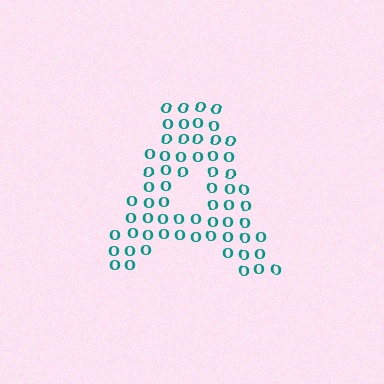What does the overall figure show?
The overall figure shows the letter A.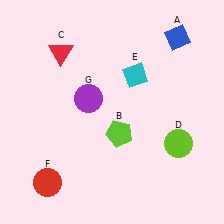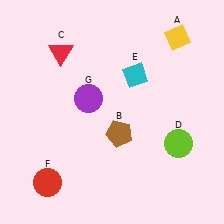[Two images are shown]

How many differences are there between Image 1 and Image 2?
There are 2 differences between the two images.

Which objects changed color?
A changed from blue to yellow. B changed from lime to brown.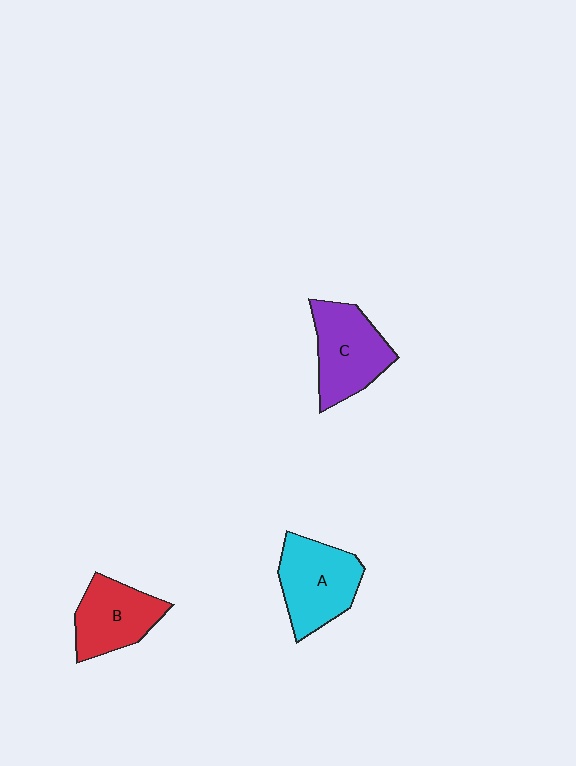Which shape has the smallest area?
Shape B (red).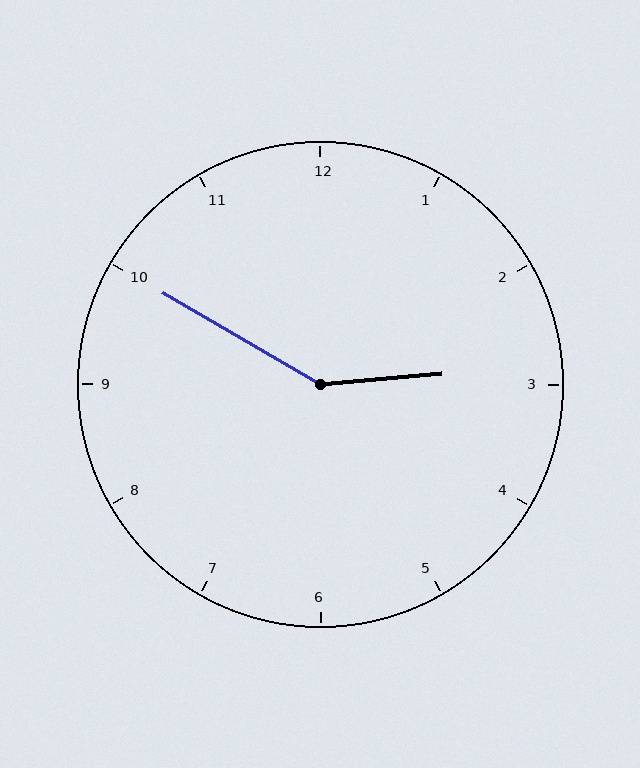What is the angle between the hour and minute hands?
Approximately 145 degrees.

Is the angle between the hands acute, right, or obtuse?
It is obtuse.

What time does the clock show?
2:50.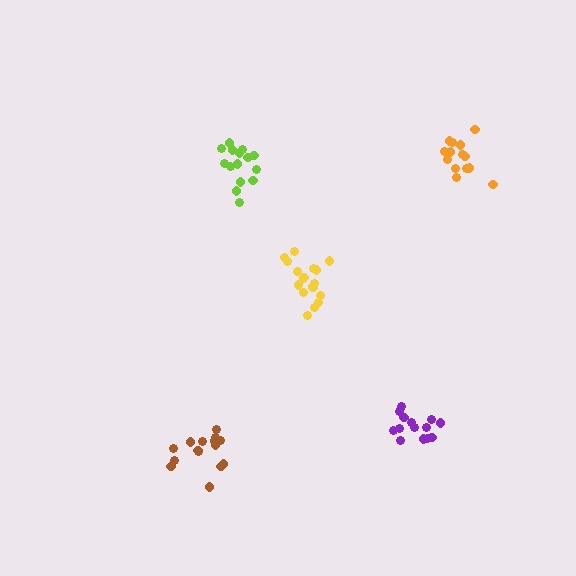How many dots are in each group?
Group 1: 17 dots, Group 2: 15 dots, Group 3: 15 dots, Group 4: 15 dots, Group 5: 14 dots (76 total).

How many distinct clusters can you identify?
There are 5 distinct clusters.